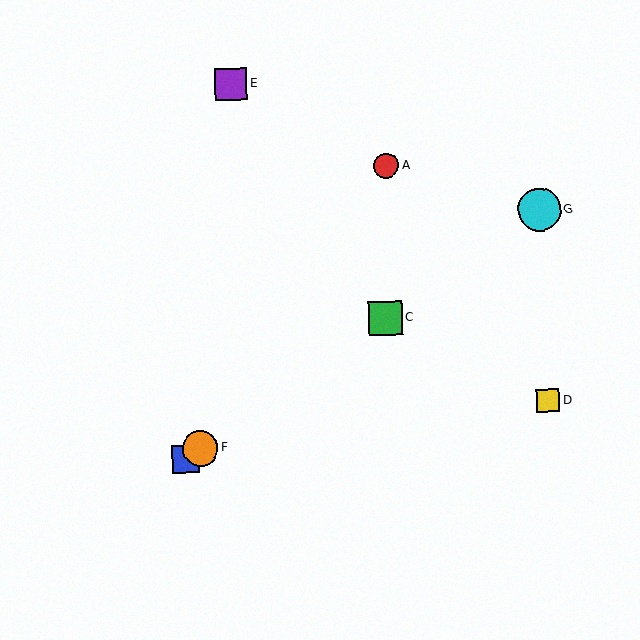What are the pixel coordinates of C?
Object C is at (385, 318).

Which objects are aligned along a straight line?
Objects B, C, F, G are aligned along a straight line.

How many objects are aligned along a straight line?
4 objects (B, C, F, G) are aligned along a straight line.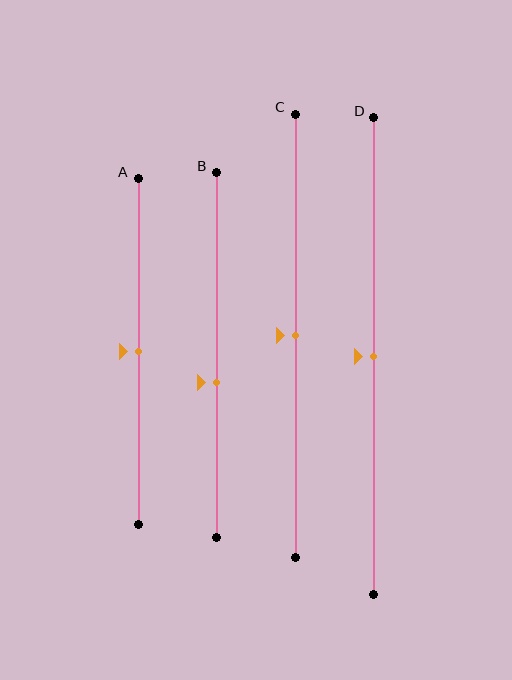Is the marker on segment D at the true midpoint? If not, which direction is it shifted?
Yes, the marker on segment D is at the true midpoint.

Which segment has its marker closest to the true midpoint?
Segment A has its marker closest to the true midpoint.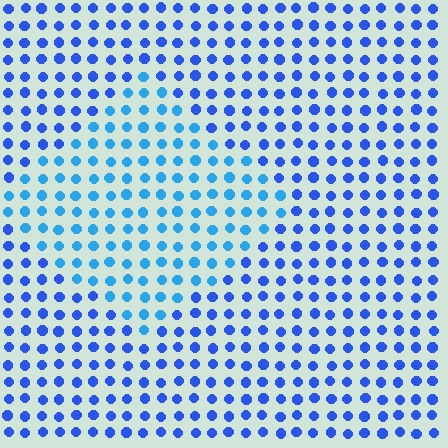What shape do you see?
I see a diamond.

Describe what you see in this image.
The image is filled with small blue elements in a uniform arrangement. A diamond-shaped region is visible where the elements are tinted to a slightly different hue, forming a subtle color boundary.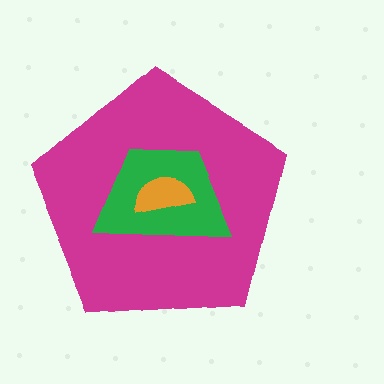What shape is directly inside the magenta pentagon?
The green trapezoid.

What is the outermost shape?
The magenta pentagon.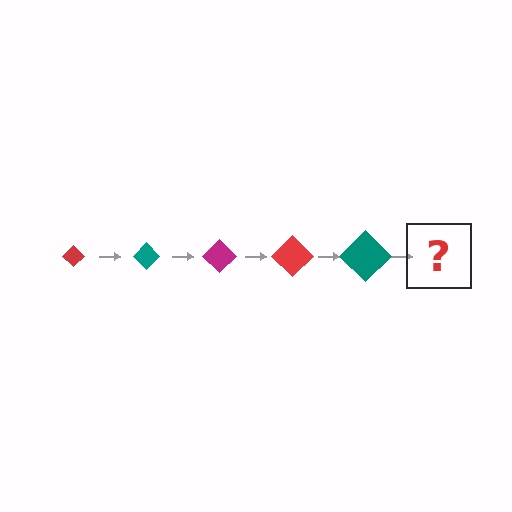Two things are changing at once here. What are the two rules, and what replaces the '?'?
The two rules are that the diamond grows larger each step and the color cycles through red, teal, and magenta. The '?' should be a magenta diamond, larger than the previous one.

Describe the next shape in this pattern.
It should be a magenta diamond, larger than the previous one.